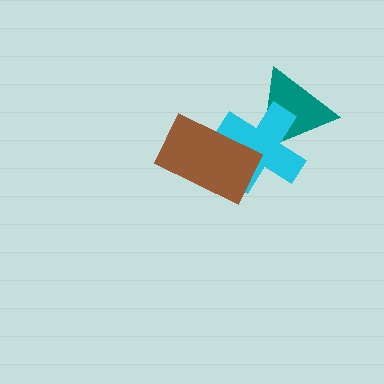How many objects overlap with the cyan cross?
2 objects overlap with the cyan cross.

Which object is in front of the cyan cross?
The brown rectangle is in front of the cyan cross.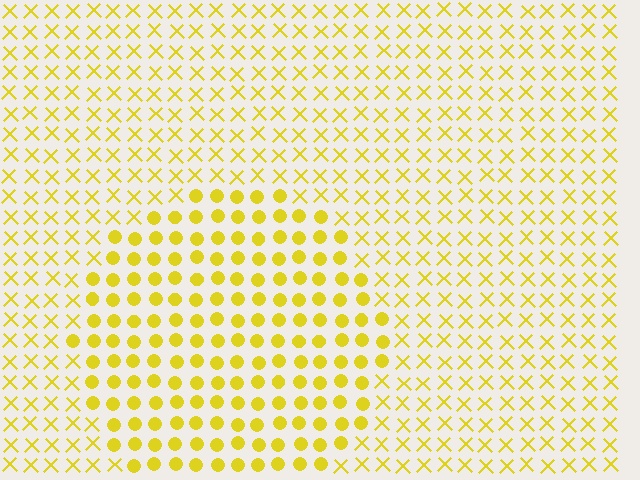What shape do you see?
I see a circle.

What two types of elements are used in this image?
The image uses circles inside the circle region and X marks outside it.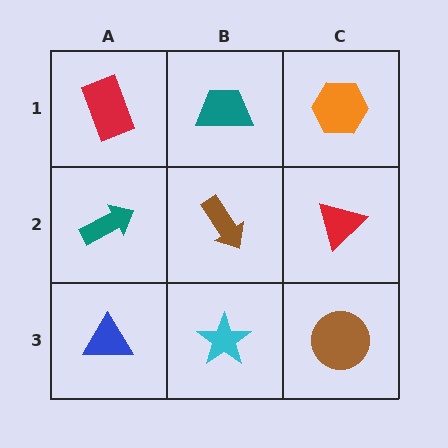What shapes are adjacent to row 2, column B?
A teal trapezoid (row 1, column B), a cyan star (row 3, column B), a teal arrow (row 2, column A), a red triangle (row 2, column C).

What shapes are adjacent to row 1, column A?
A teal arrow (row 2, column A), a teal trapezoid (row 1, column B).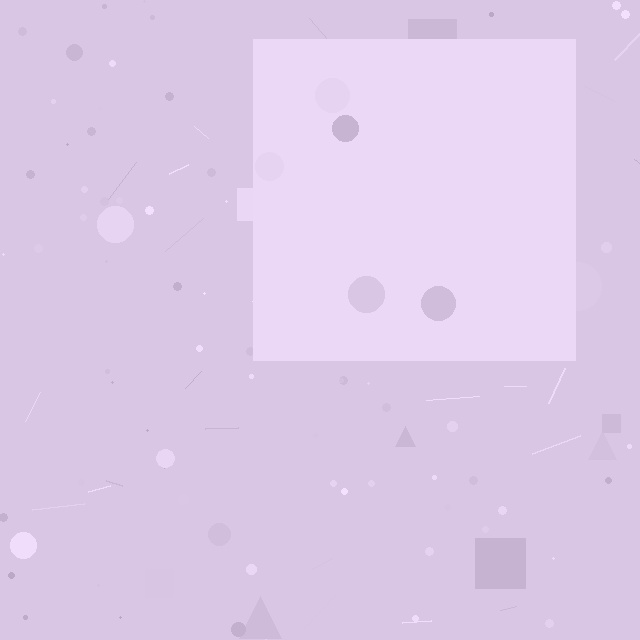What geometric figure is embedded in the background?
A square is embedded in the background.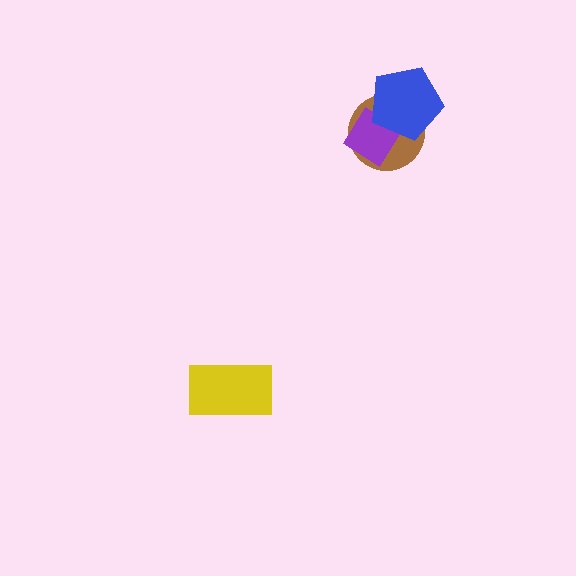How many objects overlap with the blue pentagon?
2 objects overlap with the blue pentagon.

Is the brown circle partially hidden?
Yes, it is partially covered by another shape.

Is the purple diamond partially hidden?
Yes, it is partially covered by another shape.